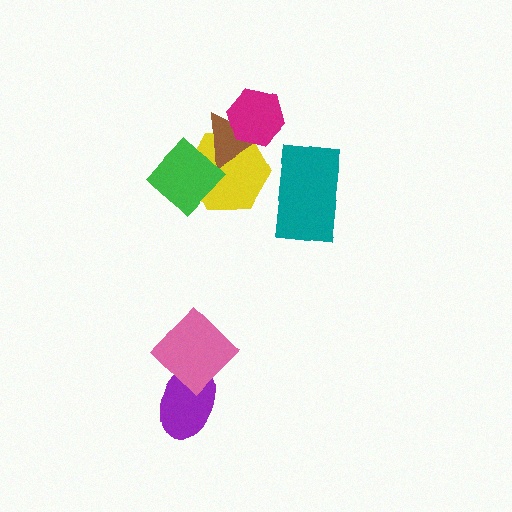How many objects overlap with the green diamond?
2 objects overlap with the green diamond.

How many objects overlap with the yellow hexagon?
3 objects overlap with the yellow hexagon.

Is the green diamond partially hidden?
No, no other shape covers it.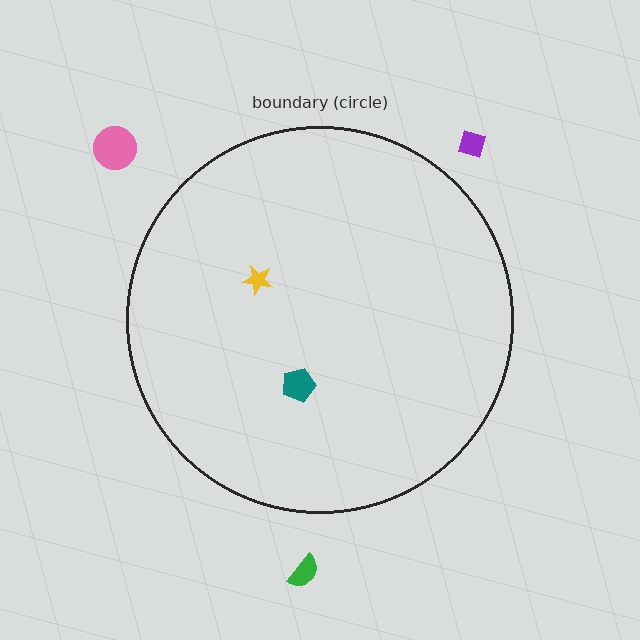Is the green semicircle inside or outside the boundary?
Outside.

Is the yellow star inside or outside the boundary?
Inside.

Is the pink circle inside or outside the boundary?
Outside.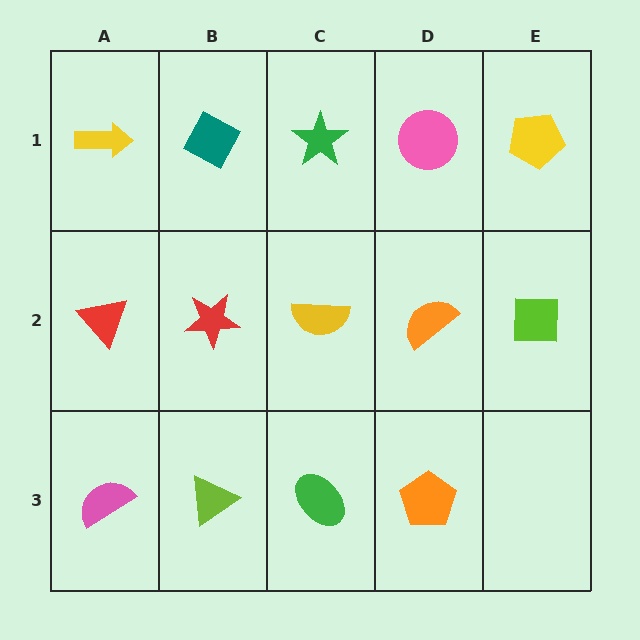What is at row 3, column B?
A lime triangle.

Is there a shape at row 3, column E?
No, that cell is empty.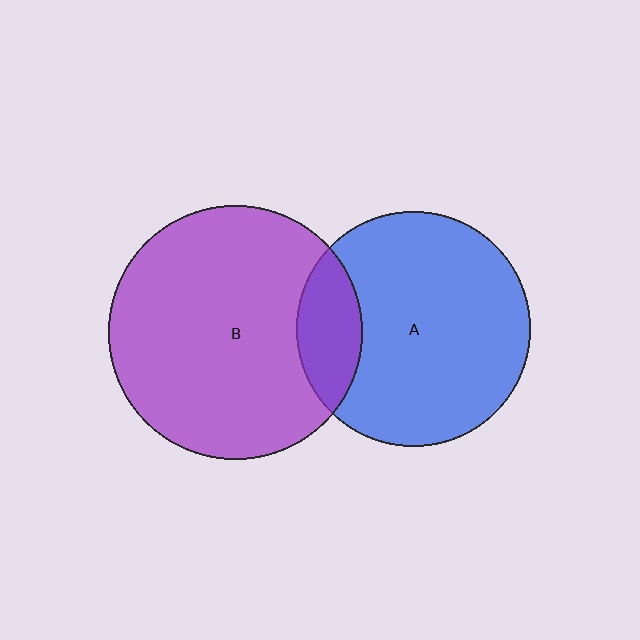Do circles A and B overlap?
Yes.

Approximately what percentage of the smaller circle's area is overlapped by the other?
Approximately 20%.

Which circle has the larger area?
Circle B (purple).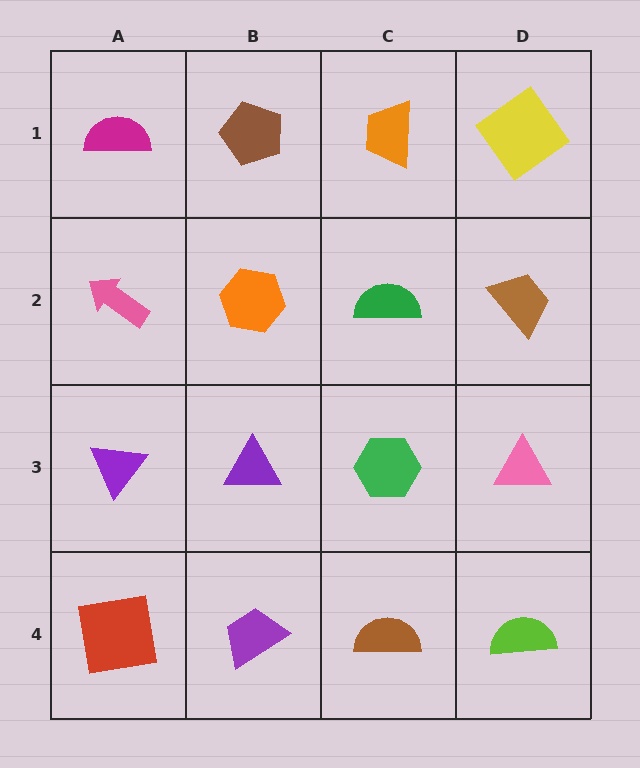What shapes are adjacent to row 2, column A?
A magenta semicircle (row 1, column A), a purple triangle (row 3, column A), an orange hexagon (row 2, column B).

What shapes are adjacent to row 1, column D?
A brown trapezoid (row 2, column D), an orange trapezoid (row 1, column C).